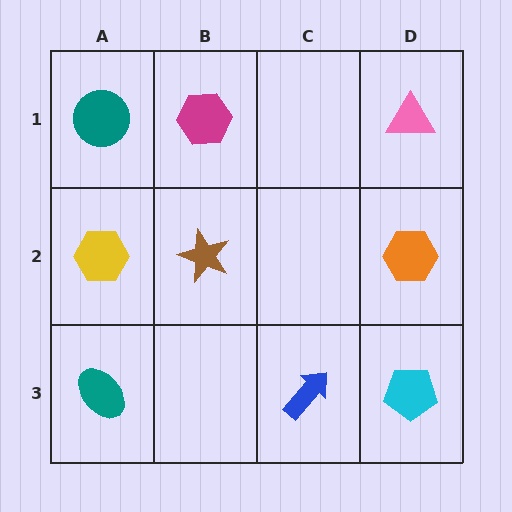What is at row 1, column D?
A pink triangle.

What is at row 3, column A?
A teal ellipse.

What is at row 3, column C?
A blue arrow.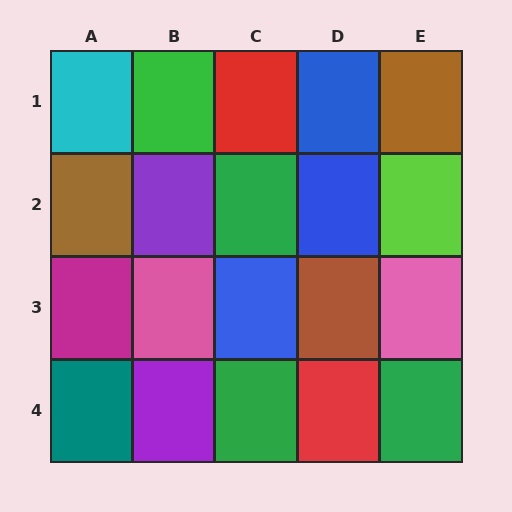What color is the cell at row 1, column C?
Red.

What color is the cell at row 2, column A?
Brown.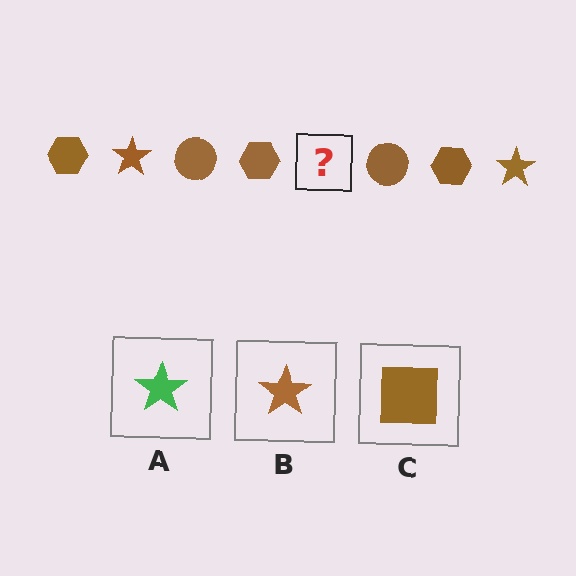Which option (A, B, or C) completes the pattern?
B.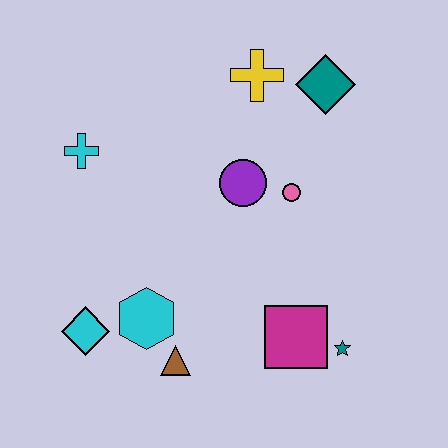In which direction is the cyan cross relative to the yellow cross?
The cyan cross is to the left of the yellow cross.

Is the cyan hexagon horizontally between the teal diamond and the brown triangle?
No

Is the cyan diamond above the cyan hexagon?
No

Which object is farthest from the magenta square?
The cyan cross is farthest from the magenta square.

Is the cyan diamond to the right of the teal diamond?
No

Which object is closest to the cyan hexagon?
The brown triangle is closest to the cyan hexagon.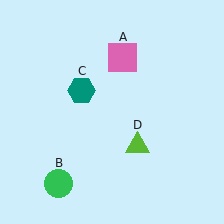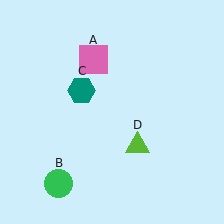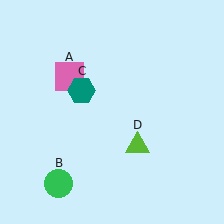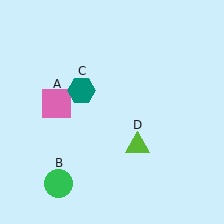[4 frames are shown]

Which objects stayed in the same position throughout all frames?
Green circle (object B) and teal hexagon (object C) and lime triangle (object D) remained stationary.